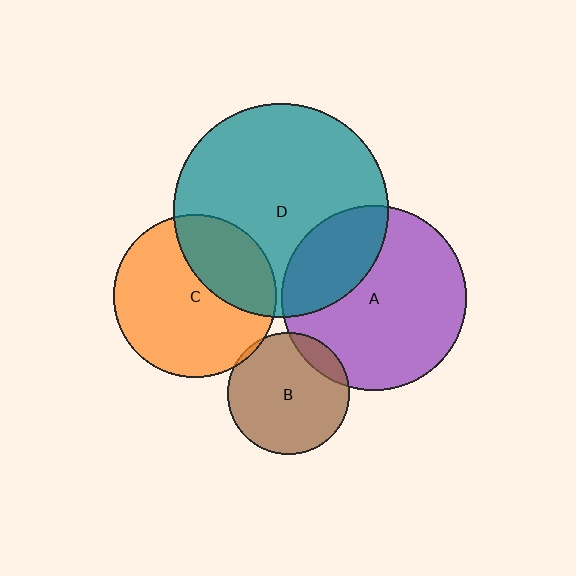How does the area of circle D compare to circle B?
Approximately 3.1 times.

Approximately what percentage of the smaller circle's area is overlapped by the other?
Approximately 5%.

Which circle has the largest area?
Circle D (teal).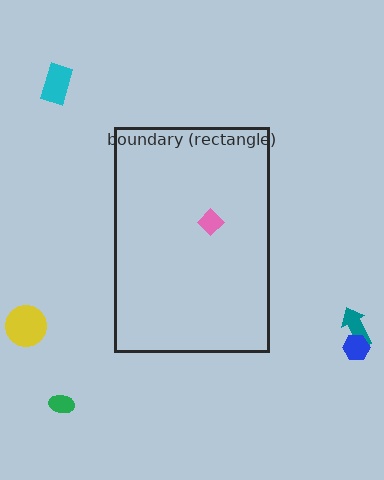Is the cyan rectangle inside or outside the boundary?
Outside.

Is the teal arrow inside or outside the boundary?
Outside.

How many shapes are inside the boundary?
1 inside, 5 outside.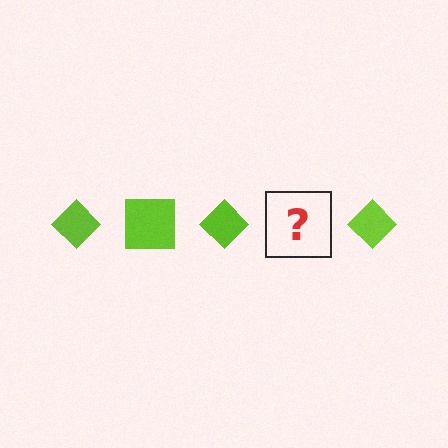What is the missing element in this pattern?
The missing element is a lime square.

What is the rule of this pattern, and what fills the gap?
The rule is that the pattern cycles through diamond, square shapes in lime. The gap should be filled with a lime square.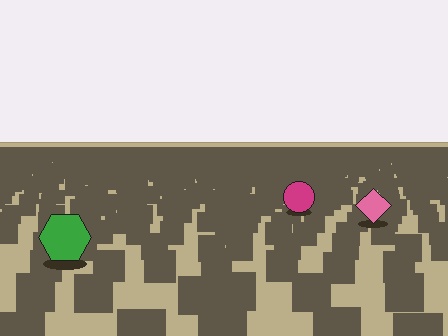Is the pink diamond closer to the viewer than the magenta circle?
Yes. The pink diamond is closer — you can tell from the texture gradient: the ground texture is coarser near it.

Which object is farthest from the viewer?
The magenta circle is farthest from the viewer. It appears smaller and the ground texture around it is denser.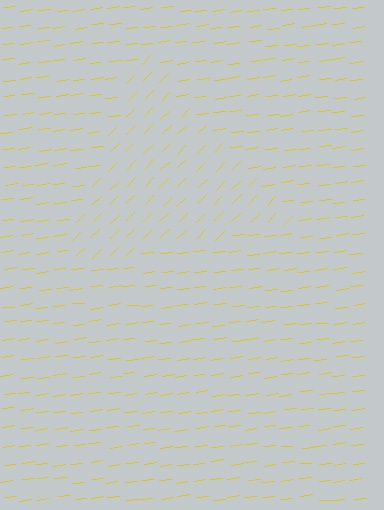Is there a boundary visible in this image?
Yes, there is a texture boundary formed by a change in line orientation.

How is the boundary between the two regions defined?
The boundary is defined purely by a change in line orientation (approximately 37 degrees difference). All lines are the same color and thickness.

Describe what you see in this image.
The image is filled with small yellow line segments. A triangle region in the image has lines oriented differently from the surrounding lines, creating a visible texture boundary.